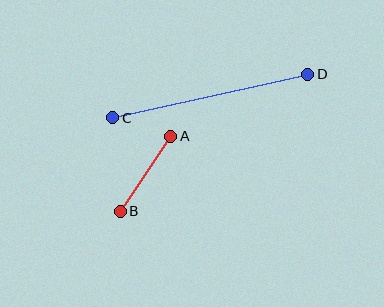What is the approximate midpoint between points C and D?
The midpoint is at approximately (210, 96) pixels.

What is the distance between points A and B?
The distance is approximately 90 pixels.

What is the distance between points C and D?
The distance is approximately 200 pixels.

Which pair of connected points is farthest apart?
Points C and D are farthest apart.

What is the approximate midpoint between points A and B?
The midpoint is at approximately (145, 174) pixels.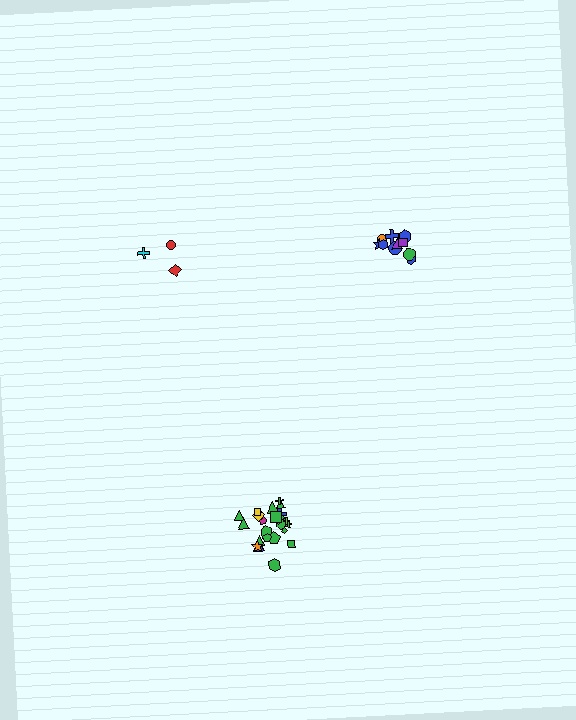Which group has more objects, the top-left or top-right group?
The top-right group.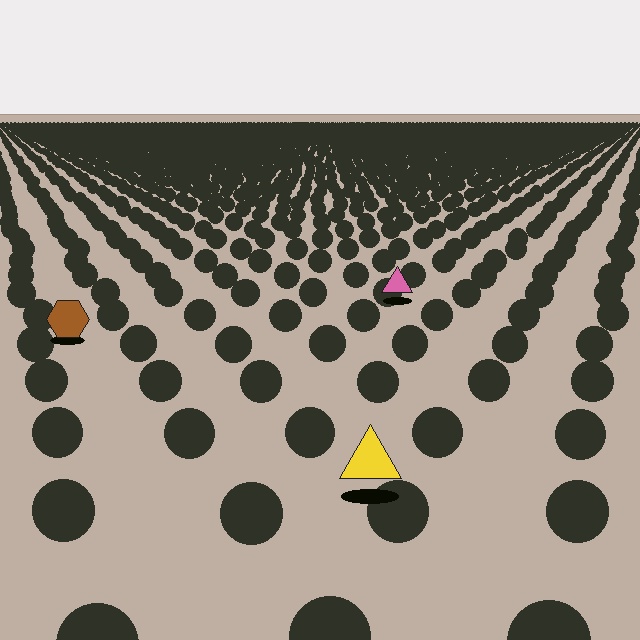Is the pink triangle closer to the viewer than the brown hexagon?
No. The brown hexagon is closer — you can tell from the texture gradient: the ground texture is coarser near it.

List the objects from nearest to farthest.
From nearest to farthest: the yellow triangle, the brown hexagon, the pink triangle.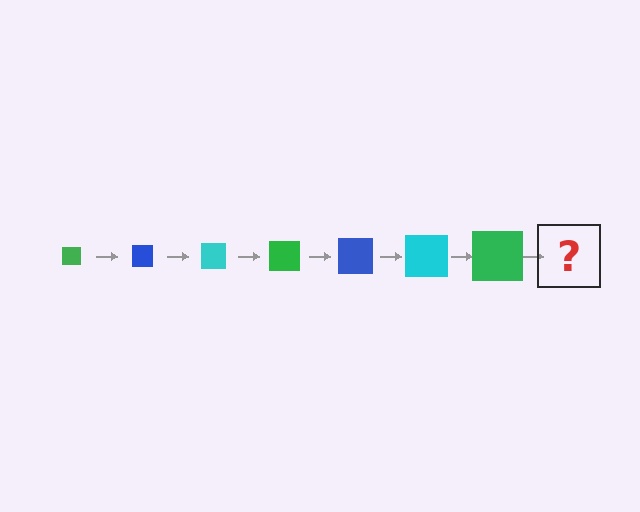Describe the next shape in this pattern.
It should be a blue square, larger than the previous one.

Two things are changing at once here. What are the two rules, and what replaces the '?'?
The two rules are that the square grows larger each step and the color cycles through green, blue, and cyan. The '?' should be a blue square, larger than the previous one.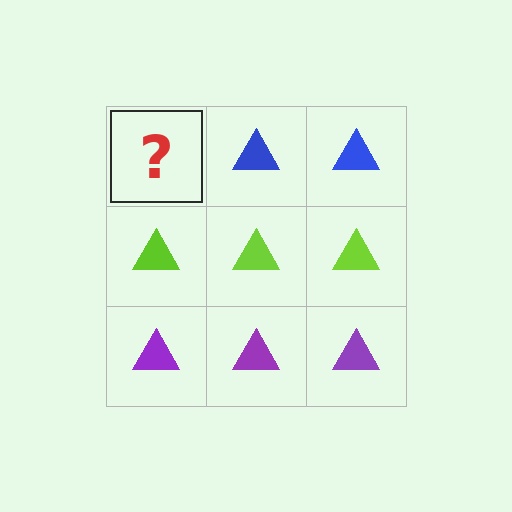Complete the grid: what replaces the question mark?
The question mark should be replaced with a blue triangle.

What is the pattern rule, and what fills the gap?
The rule is that each row has a consistent color. The gap should be filled with a blue triangle.